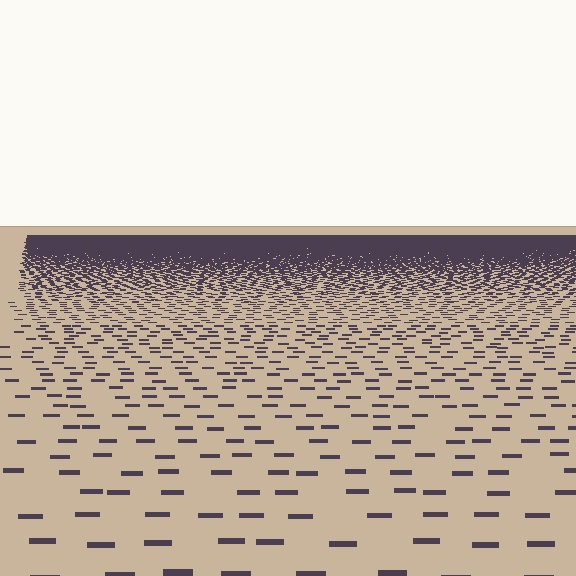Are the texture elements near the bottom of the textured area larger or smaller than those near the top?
Larger. Near the bottom, elements are closer to the viewer and appear at a bigger on-screen size.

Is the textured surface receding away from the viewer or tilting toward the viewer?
The surface is receding away from the viewer. Texture elements get smaller and denser toward the top.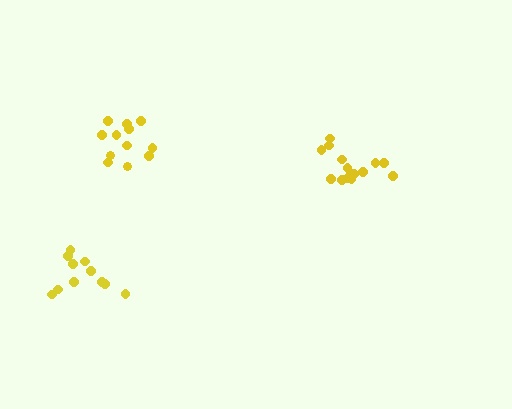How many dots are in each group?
Group 1: 15 dots, Group 2: 12 dots, Group 3: 11 dots (38 total).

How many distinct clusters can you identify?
There are 3 distinct clusters.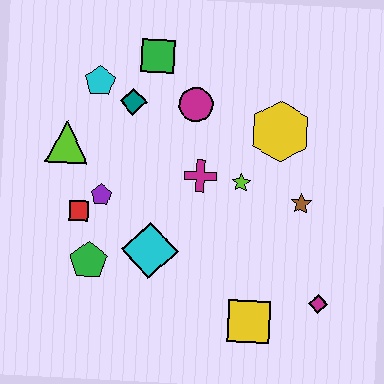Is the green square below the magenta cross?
No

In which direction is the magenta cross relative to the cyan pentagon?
The magenta cross is to the right of the cyan pentagon.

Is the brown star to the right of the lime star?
Yes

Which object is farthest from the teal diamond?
The magenta diamond is farthest from the teal diamond.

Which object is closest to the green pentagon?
The red square is closest to the green pentagon.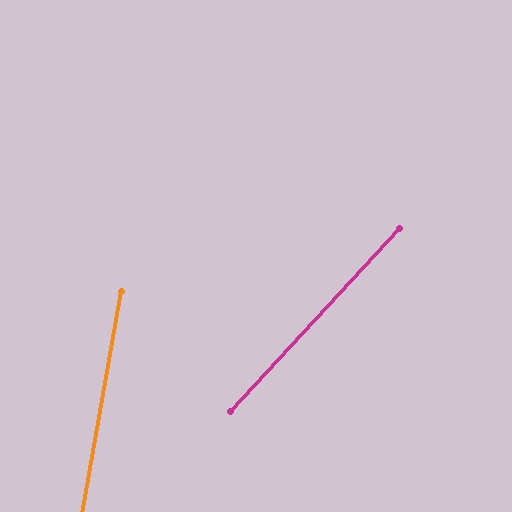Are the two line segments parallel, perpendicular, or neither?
Neither parallel nor perpendicular — they differ by about 33°.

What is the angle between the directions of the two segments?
Approximately 33 degrees.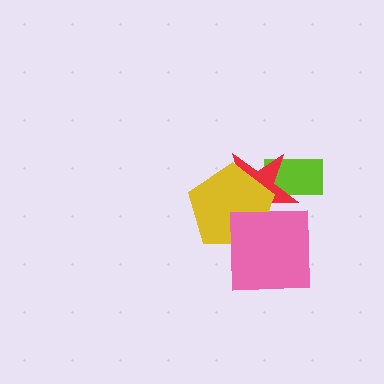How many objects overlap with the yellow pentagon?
2 objects overlap with the yellow pentagon.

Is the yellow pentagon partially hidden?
Yes, it is partially covered by another shape.